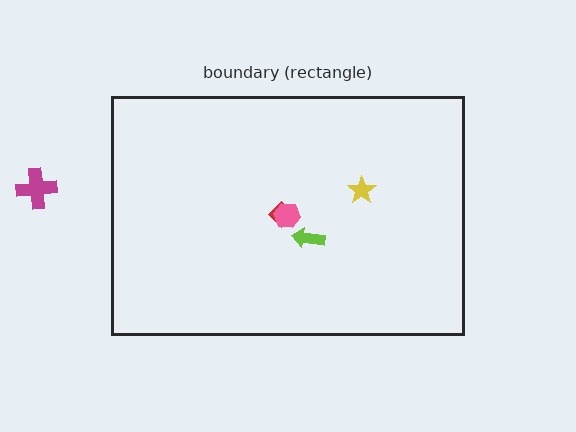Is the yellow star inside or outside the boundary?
Inside.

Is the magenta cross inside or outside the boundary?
Outside.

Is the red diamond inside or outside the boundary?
Inside.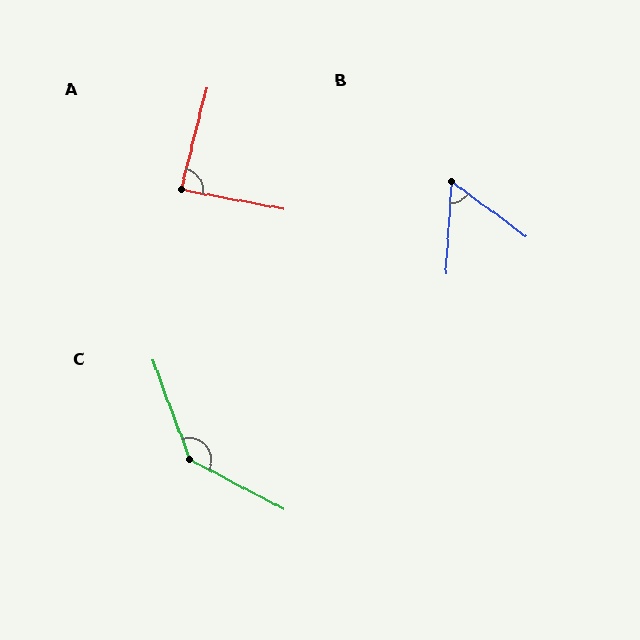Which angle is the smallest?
B, at approximately 57 degrees.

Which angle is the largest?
C, at approximately 138 degrees.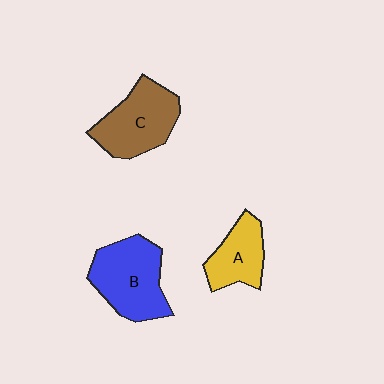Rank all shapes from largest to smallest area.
From largest to smallest: B (blue), C (brown), A (yellow).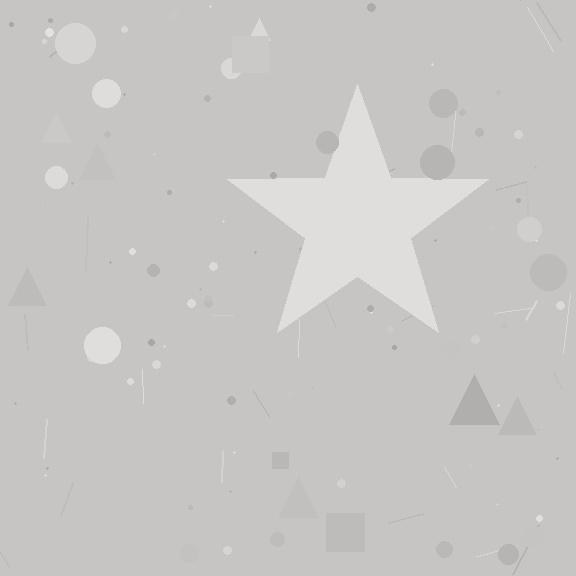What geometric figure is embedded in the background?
A star is embedded in the background.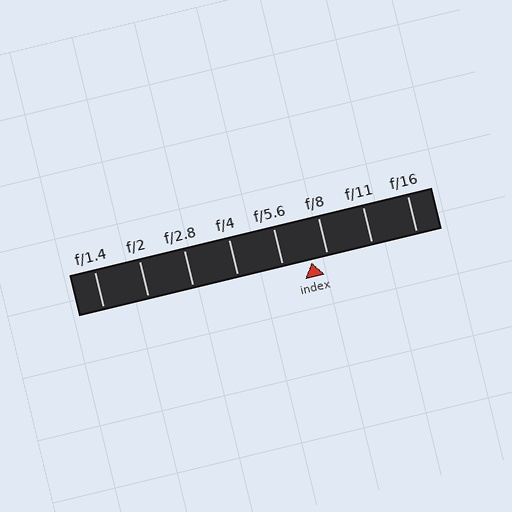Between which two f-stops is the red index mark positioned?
The index mark is between f/5.6 and f/8.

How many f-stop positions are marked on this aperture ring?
There are 8 f-stop positions marked.